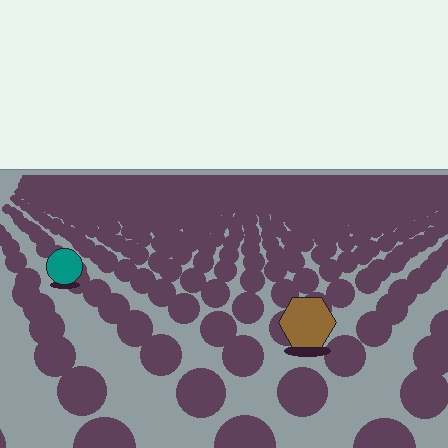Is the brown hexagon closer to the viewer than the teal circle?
Yes. The brown hexagon is closer — you can tell from the texture gradient: the ground texture is coarser near it.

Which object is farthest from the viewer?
The teal circle is farthest from the viewer. It appears smaller and the ground texture around it is denser.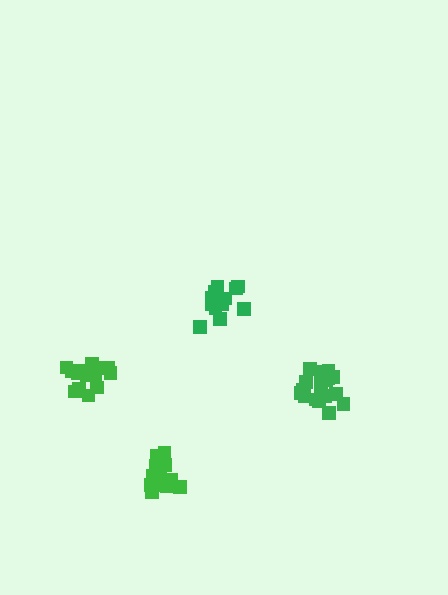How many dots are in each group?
Group 1: 19 dots, Group 2: 15 dots, Group 3: 16 dots, Group 4: 17 dots (67 total).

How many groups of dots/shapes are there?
There are 4 groups.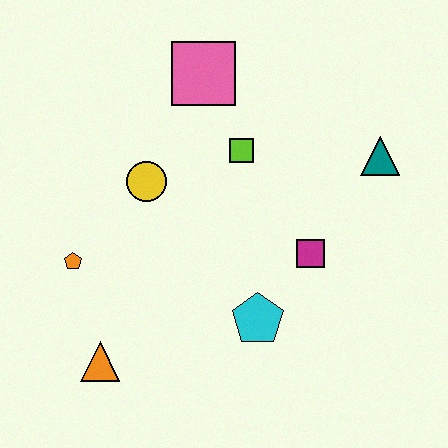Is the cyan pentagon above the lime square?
No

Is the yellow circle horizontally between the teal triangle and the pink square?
No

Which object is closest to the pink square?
The lime square is closest to the pink square.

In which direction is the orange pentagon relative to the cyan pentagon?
The orange pentagon is to the left of the cyan pentagon.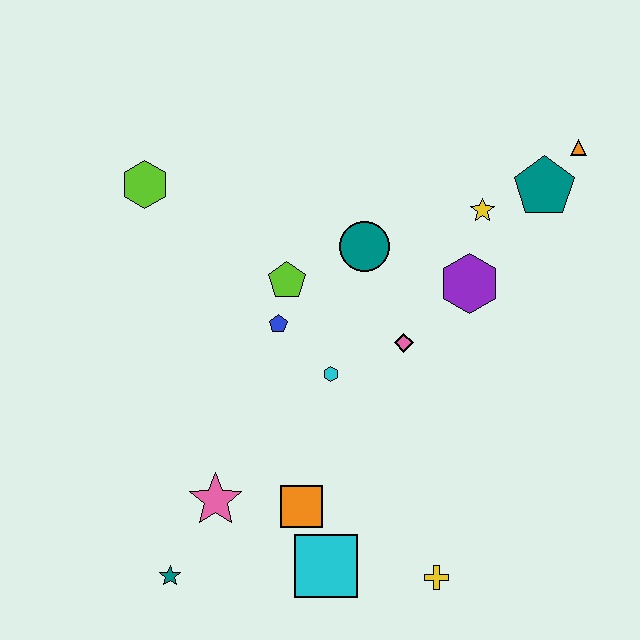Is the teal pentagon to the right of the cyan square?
Yes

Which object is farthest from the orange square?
The orange triangle is farthest from the orange square.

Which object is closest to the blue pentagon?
The lime pentagon is closest to the blue pentagon.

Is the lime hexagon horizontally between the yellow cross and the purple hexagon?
No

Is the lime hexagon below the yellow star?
No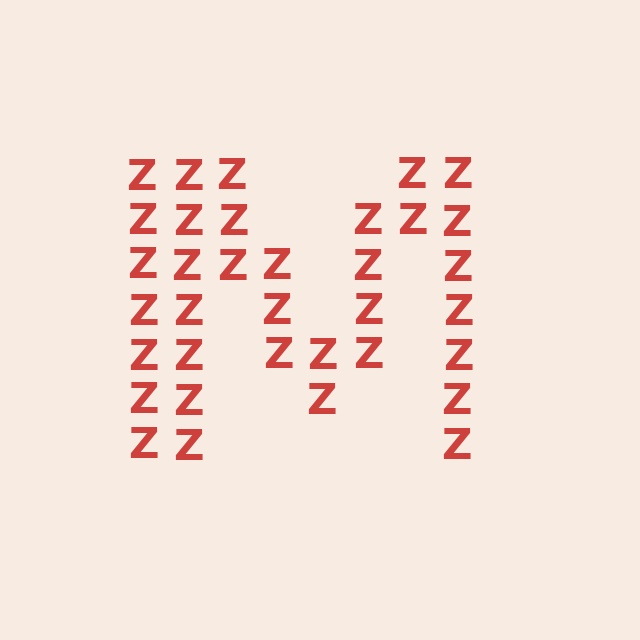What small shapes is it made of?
It is made of small letter Z's.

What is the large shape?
The large shape is the letter M.